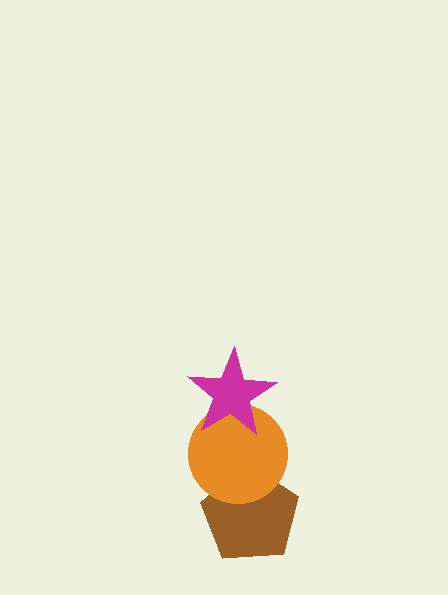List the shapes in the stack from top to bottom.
From top to bottom: the magenta star, the orange circle, the brown pentagon.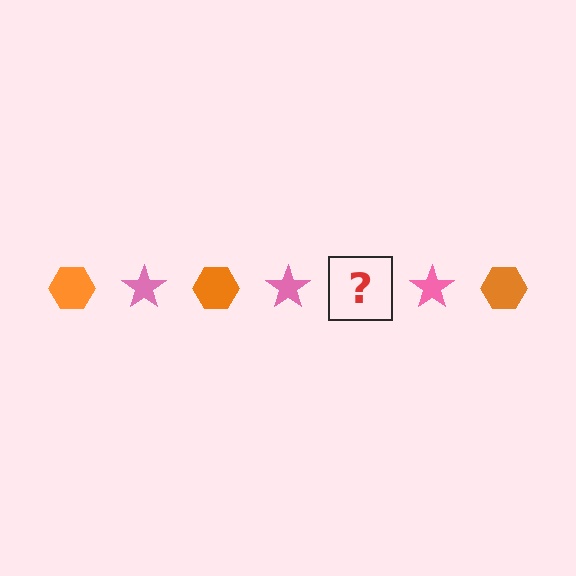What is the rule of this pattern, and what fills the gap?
The rule is that the pattern alternates between orange hexagon and pink star. The gap should be filled with an orange hexagon.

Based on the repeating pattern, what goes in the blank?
The blank should be an orange hexagon.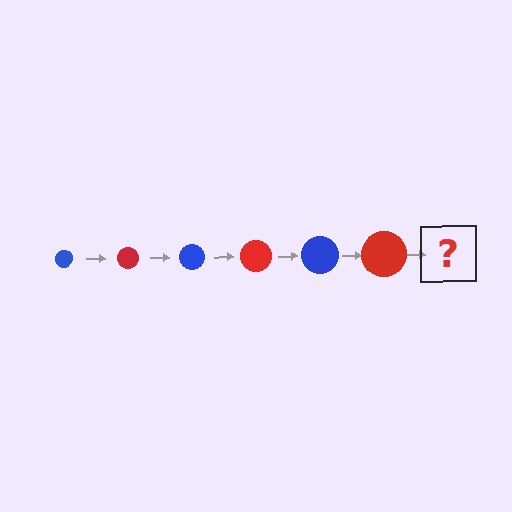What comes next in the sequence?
The next element should be a blue circle, larger than the previous one.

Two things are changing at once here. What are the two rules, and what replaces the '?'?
The two rules are that the circle grows larger each step and the color cycles through blue and red. The '?' should be a blue circle, larger than the previous one.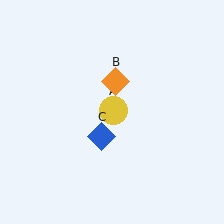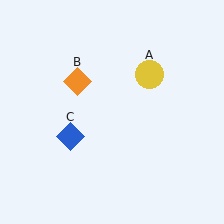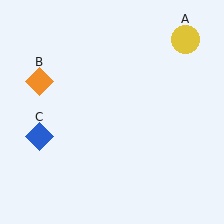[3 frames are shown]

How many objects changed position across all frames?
3 objects changed position: yellow circle (object A), orange diamond (object B), blue diamond (object C).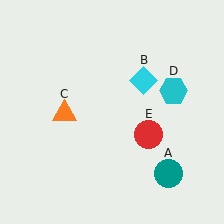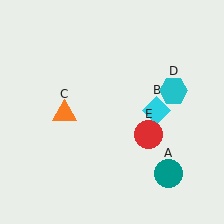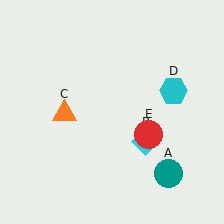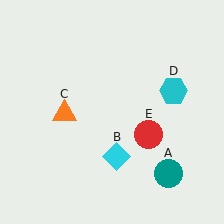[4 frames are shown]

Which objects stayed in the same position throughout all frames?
Teal circle (object A) and orange triangle (object C) and cyan hexagon (object D) and red circle (object E) remained stationary.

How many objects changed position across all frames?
1 object changed position: cyan diamond (object B).